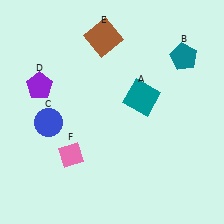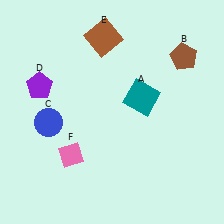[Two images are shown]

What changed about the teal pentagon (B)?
In Image 1, B is teal. In Image 2, it changed to brown.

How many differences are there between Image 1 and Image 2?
There is 1 difference between the two images.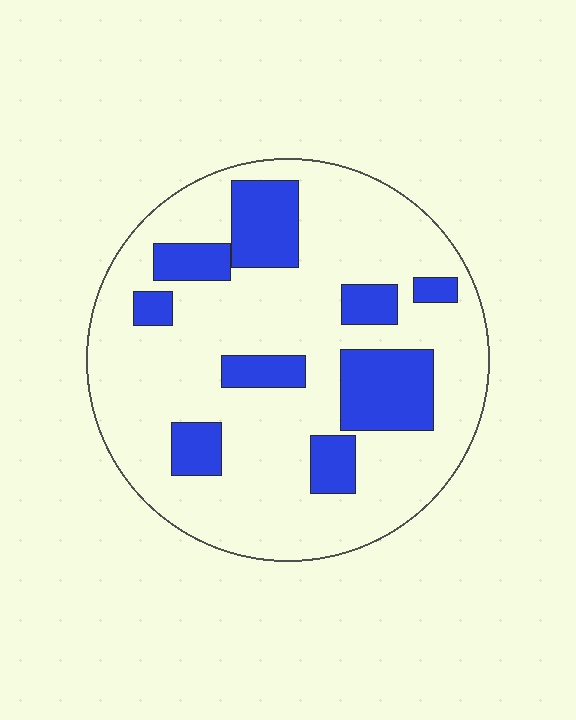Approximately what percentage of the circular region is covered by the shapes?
Approximately 25%.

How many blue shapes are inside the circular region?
9.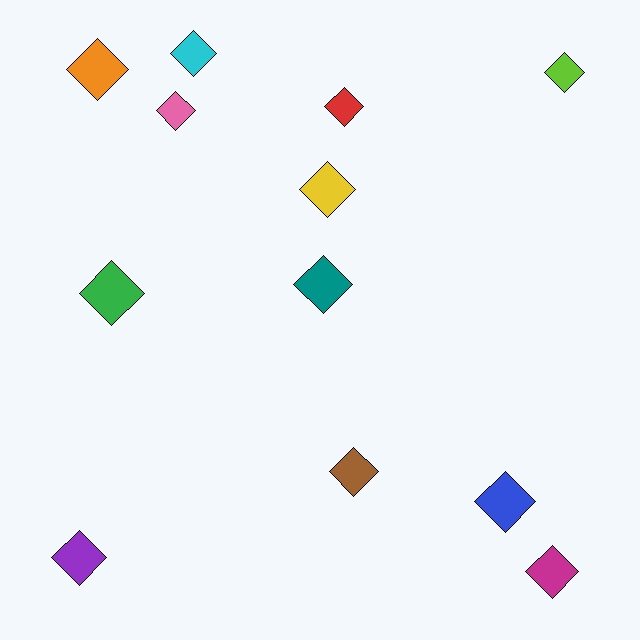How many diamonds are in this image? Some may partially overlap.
There are 12 diamonds.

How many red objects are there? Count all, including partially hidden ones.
There is 1 red object.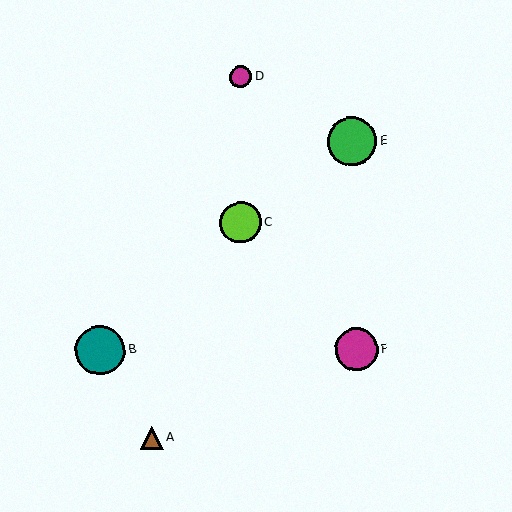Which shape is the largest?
The teal circle (labeled B) is the largest.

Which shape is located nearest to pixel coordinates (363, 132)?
The green circle (labeled E) at (352, 142) is nearest to that location.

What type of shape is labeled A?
Shape A is a brown triangle.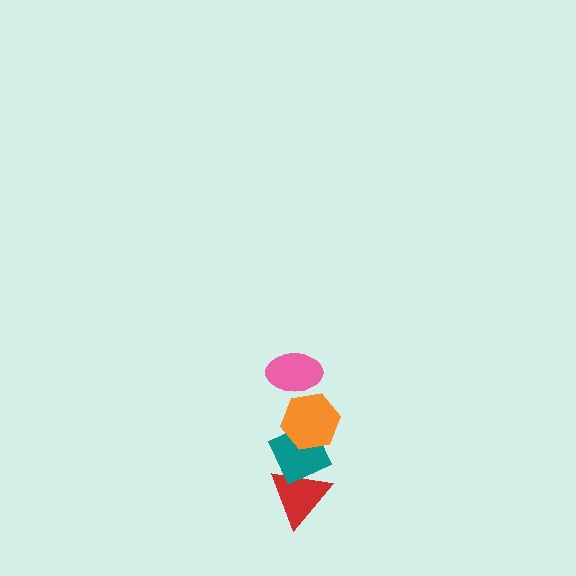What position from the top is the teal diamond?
The teal diamond is 3rd from the top.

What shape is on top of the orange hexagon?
The pink ellipse is on top of the orange hexagon.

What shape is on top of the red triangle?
The teal diamond is on top of the red triangle.